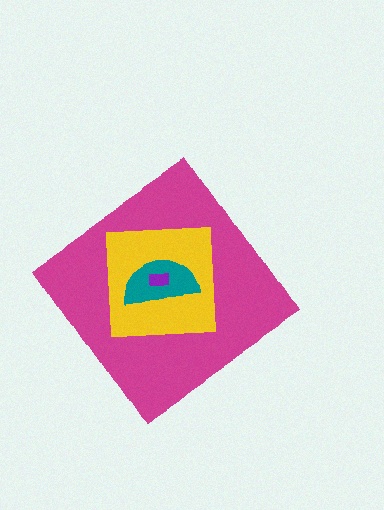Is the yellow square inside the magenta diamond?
Yes.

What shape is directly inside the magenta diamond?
The yellow square.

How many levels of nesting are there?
4.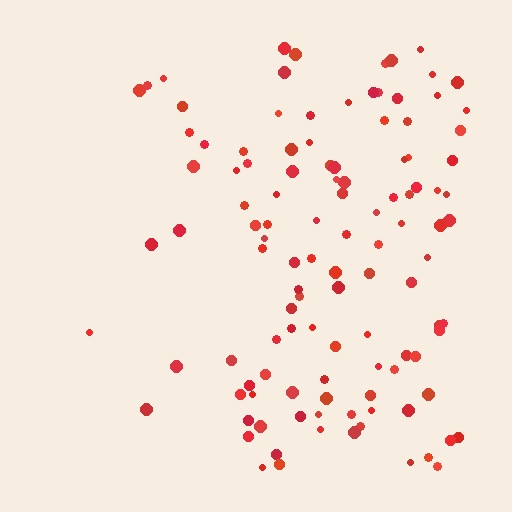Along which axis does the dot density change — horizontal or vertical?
Horizontal.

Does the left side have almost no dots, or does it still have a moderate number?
Still a moderate number, just noticeably fewer than the right.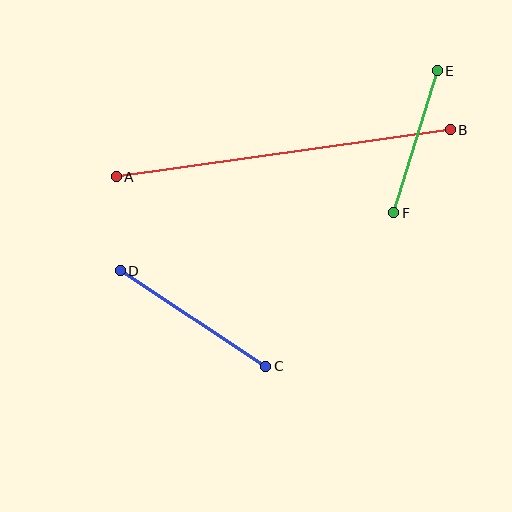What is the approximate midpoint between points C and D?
The midpoint is at approximately (193, 319) pixels.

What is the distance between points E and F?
The distance is approximately 148 pixels.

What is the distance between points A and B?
The distance is approximately 337 pixels.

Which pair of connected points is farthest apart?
Points A and B are farthest apart.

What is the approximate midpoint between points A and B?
The midpoint is at approximately (283, 153) pixels.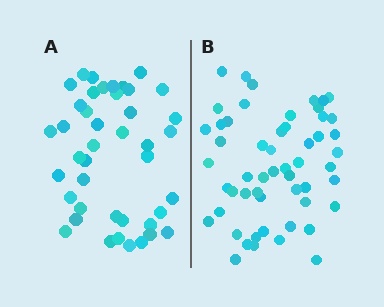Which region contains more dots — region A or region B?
Region B (the right region) has more dots.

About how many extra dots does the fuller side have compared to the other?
Region B has roughly 12 or so more dots than region A.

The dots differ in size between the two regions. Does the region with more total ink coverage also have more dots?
No. Region A has more total ink coverage because its dots are larger, but region B actually contains more individual dots. Total area can be misleading — the number of items is what matters here.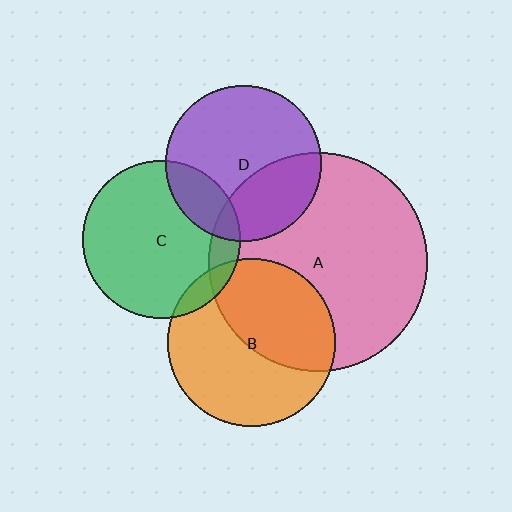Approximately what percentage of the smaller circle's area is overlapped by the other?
Approximately 30%.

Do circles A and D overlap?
Yes.